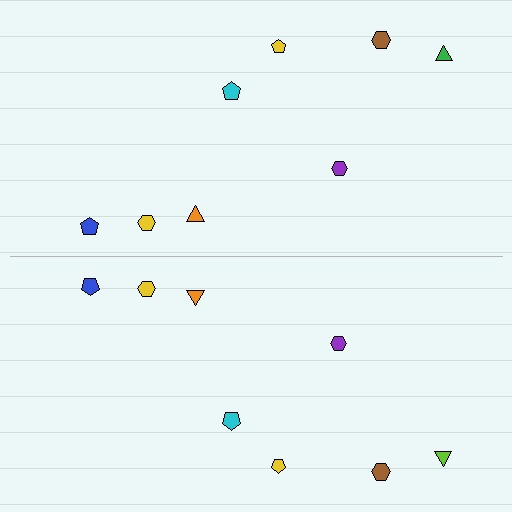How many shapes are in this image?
There are 16 shapes in this image.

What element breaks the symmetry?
The lime triangle on the bottom side breaks the symmetry — its mirror counterpart is green.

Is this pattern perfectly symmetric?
No, the pattern is not perfectly symmetric. The lime triangle on the bottom side breaks the symmetry — its mirror counterpart is green.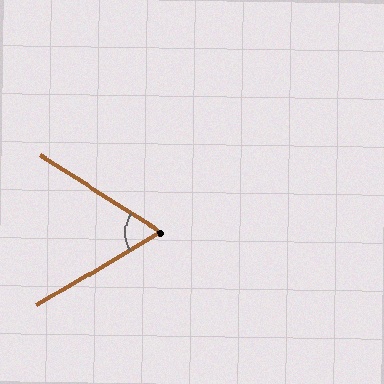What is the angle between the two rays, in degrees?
Approximately 63 degrees.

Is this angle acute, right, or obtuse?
It is acute.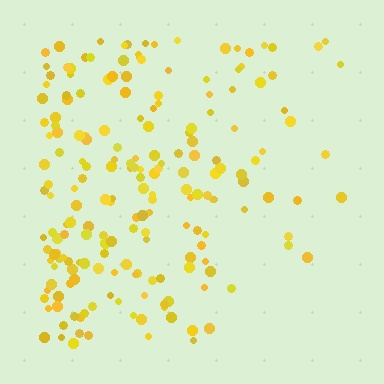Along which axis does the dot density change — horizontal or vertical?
Horizontal.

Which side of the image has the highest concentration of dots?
The left.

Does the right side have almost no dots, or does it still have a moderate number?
Still a moderate number, just noticeably fewer than the left.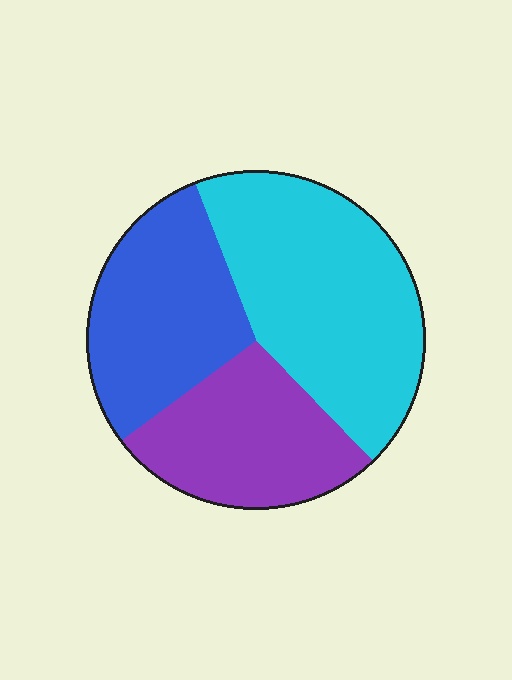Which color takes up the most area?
Cyan, at roughly 45%.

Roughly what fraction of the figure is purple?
Purple takes up about one quarter (1/4) of the figure.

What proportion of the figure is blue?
Blue covers roughly 30% of the figure.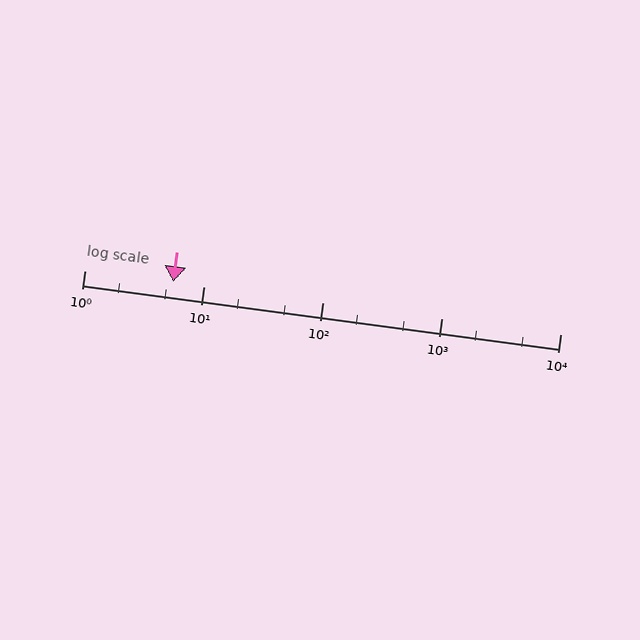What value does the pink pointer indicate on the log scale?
The pointer indicates approximately 5.6.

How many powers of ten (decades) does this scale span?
The scale spans 4 decades, from 1 to 10000.